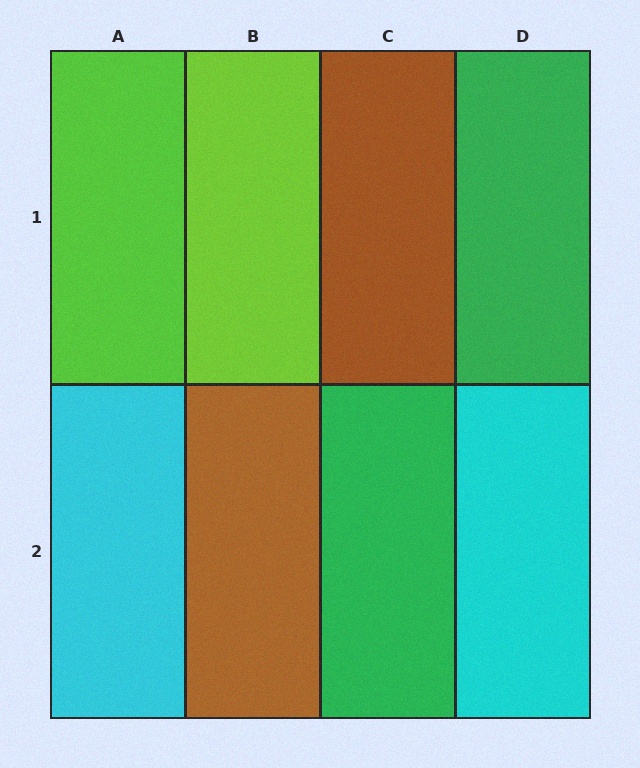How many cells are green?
2 cells are green.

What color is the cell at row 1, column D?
Green.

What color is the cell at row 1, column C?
Brown.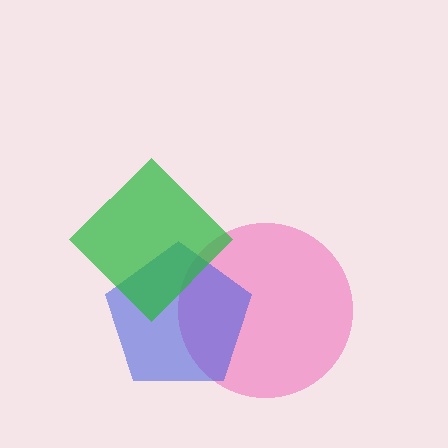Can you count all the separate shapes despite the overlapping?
Yes, there are 3 separate shapes.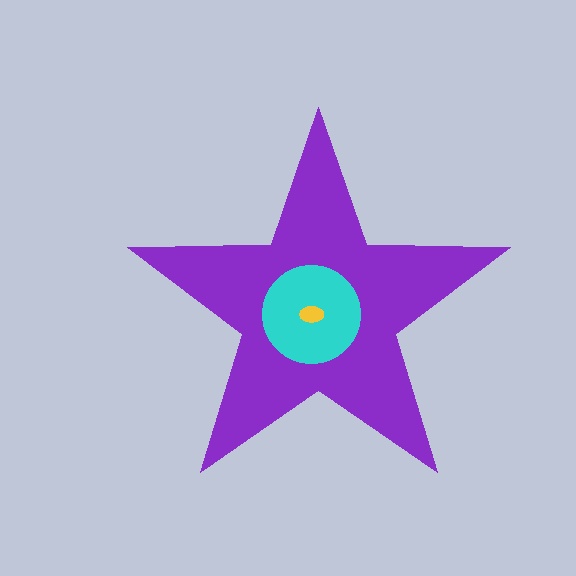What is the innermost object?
The yellow ellipse.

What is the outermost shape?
The purple star.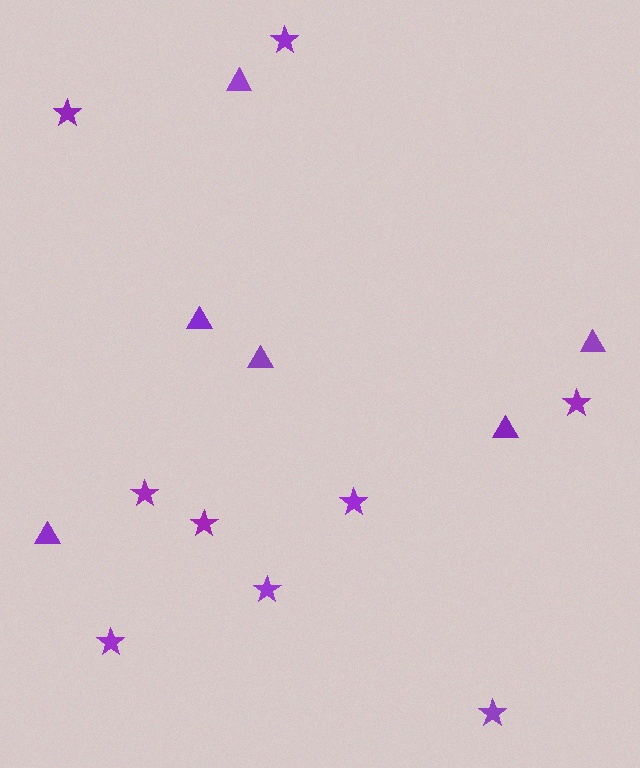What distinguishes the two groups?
There are 2 groups: one group of triangles (6) and one group of stars (9).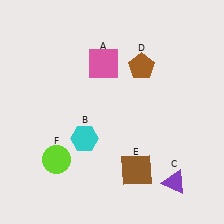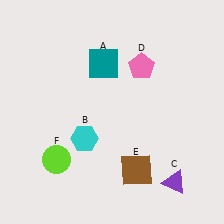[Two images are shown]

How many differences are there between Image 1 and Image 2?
There are 2 differences between the two images.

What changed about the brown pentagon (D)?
In Image 1, D is brown. In Image 2, it changed to pink.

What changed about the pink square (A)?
In Image 1, A is pink. In Image 2, it changed to teal.